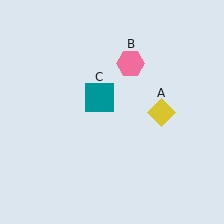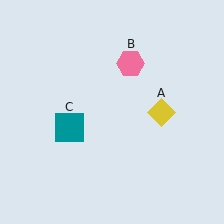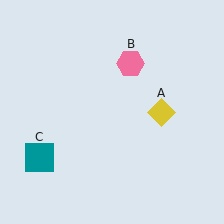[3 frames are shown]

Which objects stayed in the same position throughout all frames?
Yellow diamond (object A) and pink hexagon (object B) remained stationary.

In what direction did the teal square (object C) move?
The teal square (object C) moved down and to the left.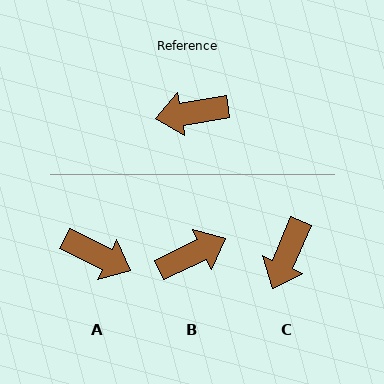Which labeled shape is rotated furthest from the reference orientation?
B, about 165 degrees away.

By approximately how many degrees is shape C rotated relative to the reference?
Approximately 57 degrees counter-clockwise.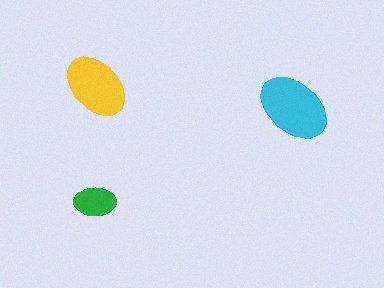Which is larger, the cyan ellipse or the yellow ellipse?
The cyan one.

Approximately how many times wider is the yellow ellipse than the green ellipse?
About 1.5 times wider.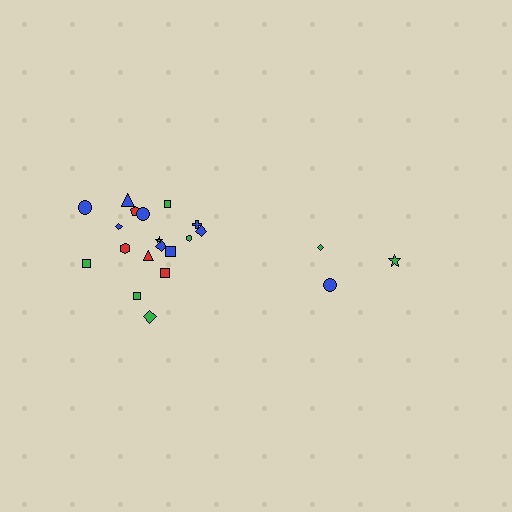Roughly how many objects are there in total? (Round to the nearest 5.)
Roughly 20 objects in total.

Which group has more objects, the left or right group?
The left group.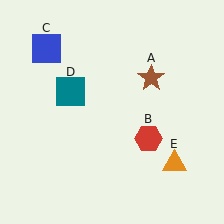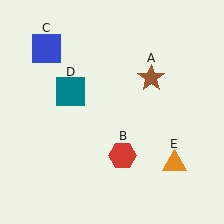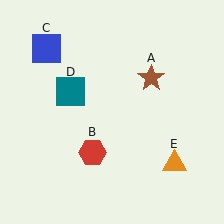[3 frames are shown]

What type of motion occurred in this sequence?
The red hexagon (object B) rotated clockwise around the center of the scene.